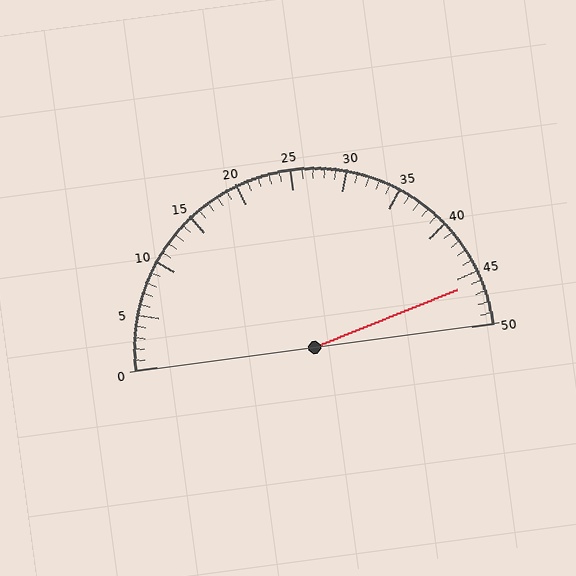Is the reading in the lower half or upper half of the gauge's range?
The reading is in the upper half of the range (0 to 50).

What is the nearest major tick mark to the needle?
The nearest major tick mark is 45.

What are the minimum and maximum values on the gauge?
The gauge ranges from 0 to 50.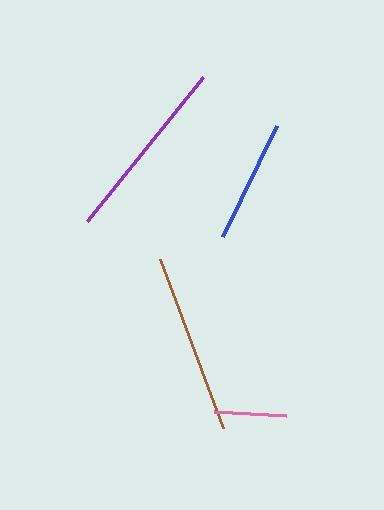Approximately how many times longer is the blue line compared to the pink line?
The blue line is approximately 1.7 times the length of the pink line.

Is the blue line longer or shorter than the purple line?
The purple line is longer than the blue line.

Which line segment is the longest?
The purple line is the longest at approximately 185 pixels.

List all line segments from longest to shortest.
From longest to shortest: purple, brown, blue, pink.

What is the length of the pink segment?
The pink segment is approximately 72 pixels long.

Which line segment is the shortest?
The pink line is the shortest at approximately 72 pixels.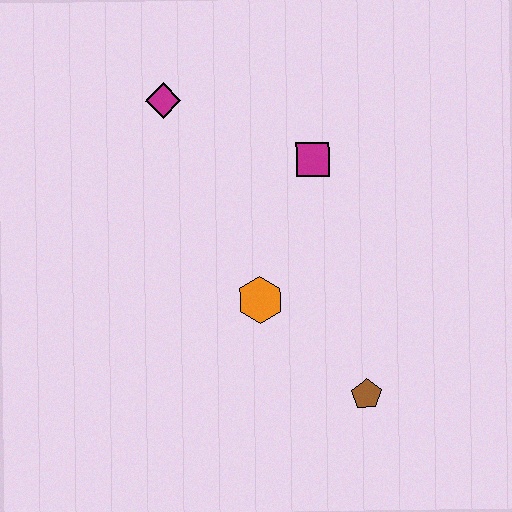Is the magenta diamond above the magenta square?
Yes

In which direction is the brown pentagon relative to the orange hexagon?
The brown pentagon is to the right of the orange hexagon.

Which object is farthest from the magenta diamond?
The brown pentagon is farthest from the magenta diamond.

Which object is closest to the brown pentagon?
The orange hexagon is closest to the brown pentagon.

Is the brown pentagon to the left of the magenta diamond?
No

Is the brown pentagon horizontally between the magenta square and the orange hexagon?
No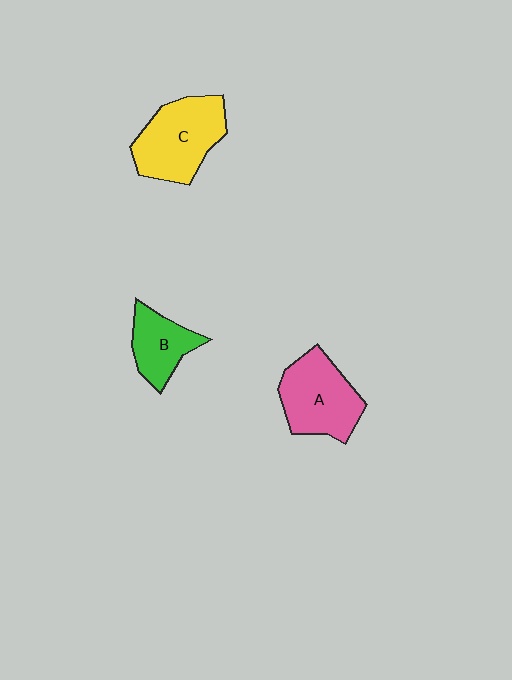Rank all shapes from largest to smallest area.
From largest to smallest: C (yellow), A (pink), B (green).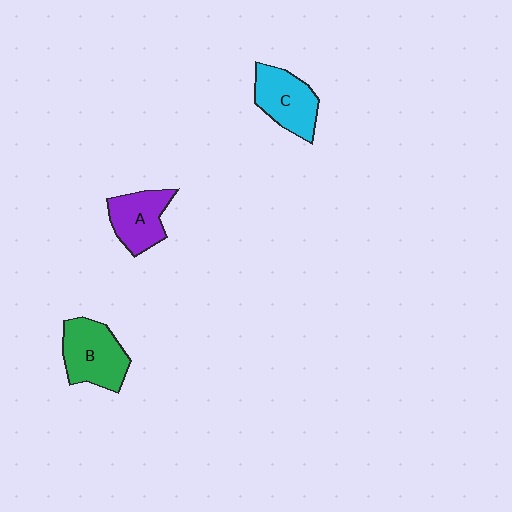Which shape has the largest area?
Shape B (green).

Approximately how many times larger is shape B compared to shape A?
Approximately 1.2 times.